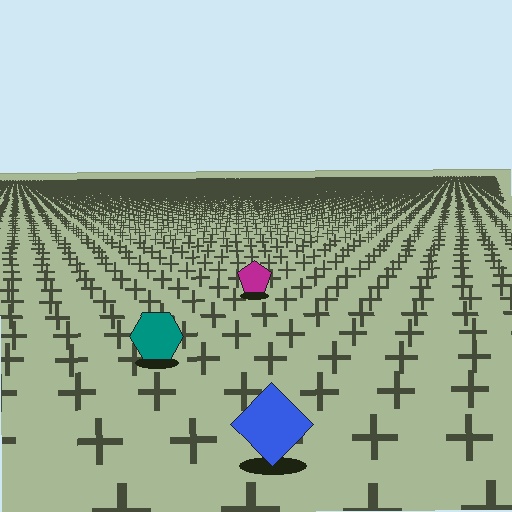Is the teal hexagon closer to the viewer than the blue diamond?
No. The blue diamond is closer — you can tell from the texture gradient: the ground texture is coarser near it.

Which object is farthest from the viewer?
The magenta pentagon is farthest from the viewer. It appears smaller and the ground texture around it is denser.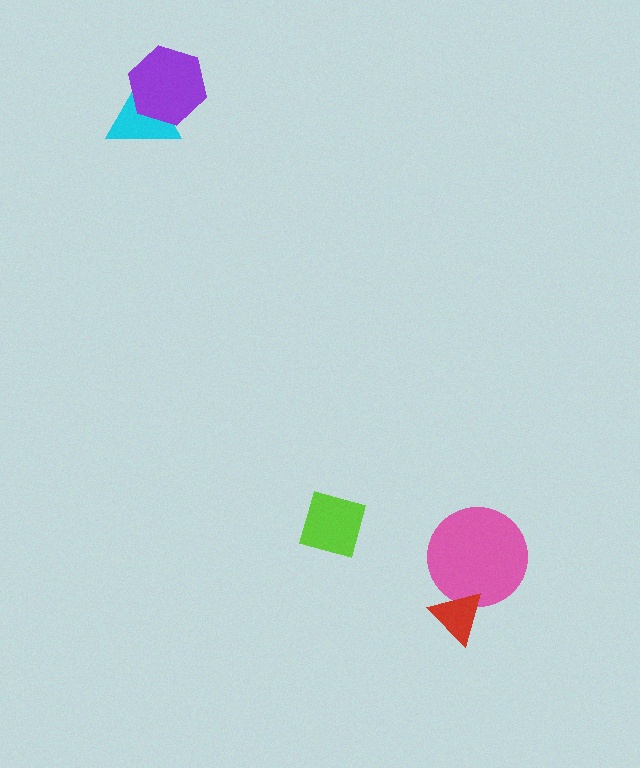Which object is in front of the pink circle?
The red triangle is in front of the pink circle.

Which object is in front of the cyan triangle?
The purple hexagon is in front of the cyan triangle.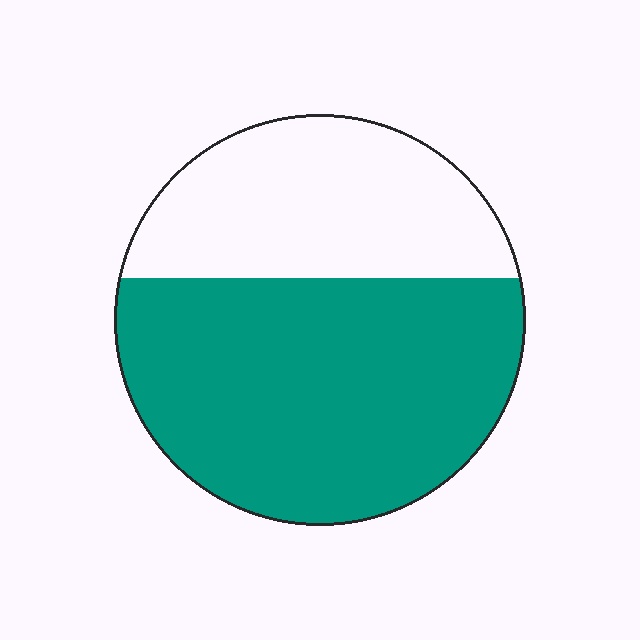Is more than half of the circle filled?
Yes.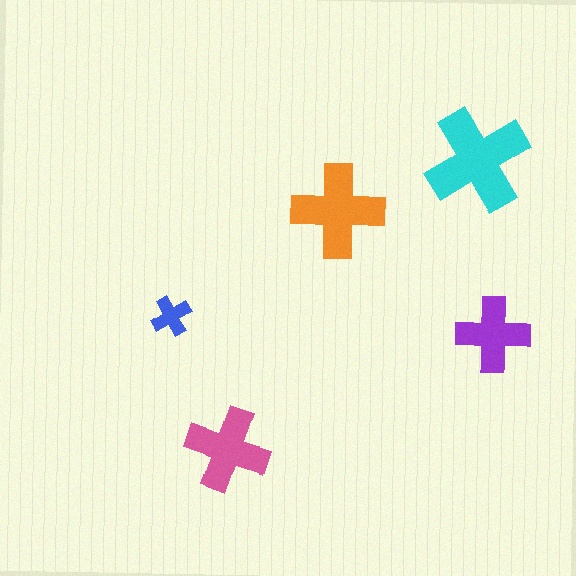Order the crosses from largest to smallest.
the cyan one, the orange one, the pink one, the purple one, the blue one.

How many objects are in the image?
There are 5 objects in the image.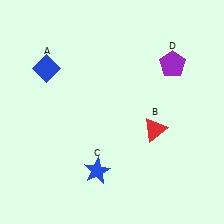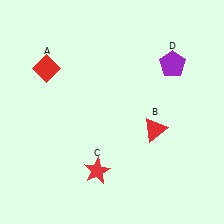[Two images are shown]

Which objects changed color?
A changed from blue to red. C changed from blue to red.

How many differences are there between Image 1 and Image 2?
There are 2 differences between the two images.